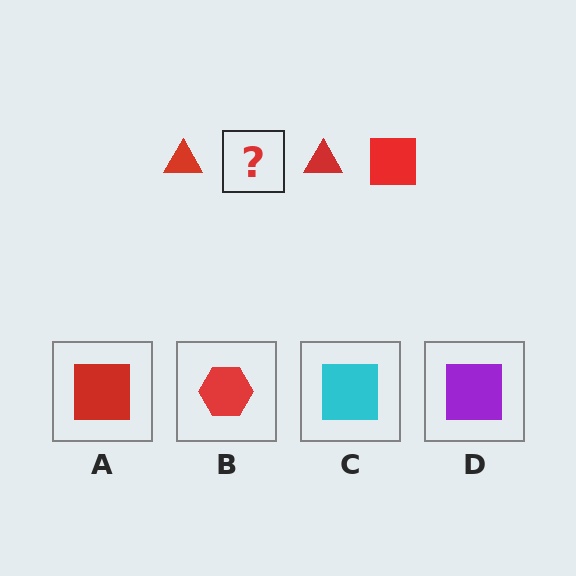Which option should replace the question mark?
Option A.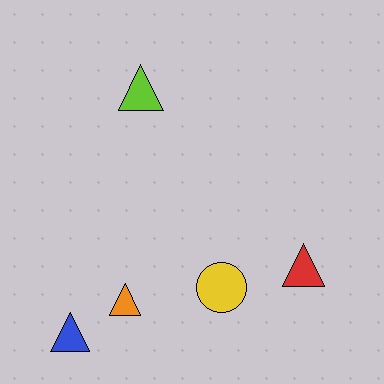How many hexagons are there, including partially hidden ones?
There are no hexagons.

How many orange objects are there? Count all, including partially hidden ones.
There is 1 orange object.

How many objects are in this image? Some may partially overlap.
There are 5 objects.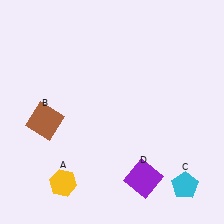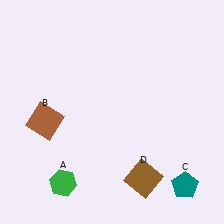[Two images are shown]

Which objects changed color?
A changed from yellow to green. C changed from cyan to teal. D changed from purple to brown.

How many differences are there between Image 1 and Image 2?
There are 3 differences between the two images.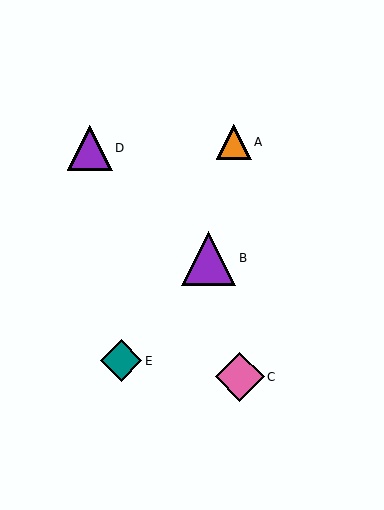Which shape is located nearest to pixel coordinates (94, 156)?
The purple triangle (labeled D) at (90, 148) is nearest to that location.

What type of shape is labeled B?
Shape B is a purple triangle.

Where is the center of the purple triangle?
The center of the purple triangle is at (90, 148).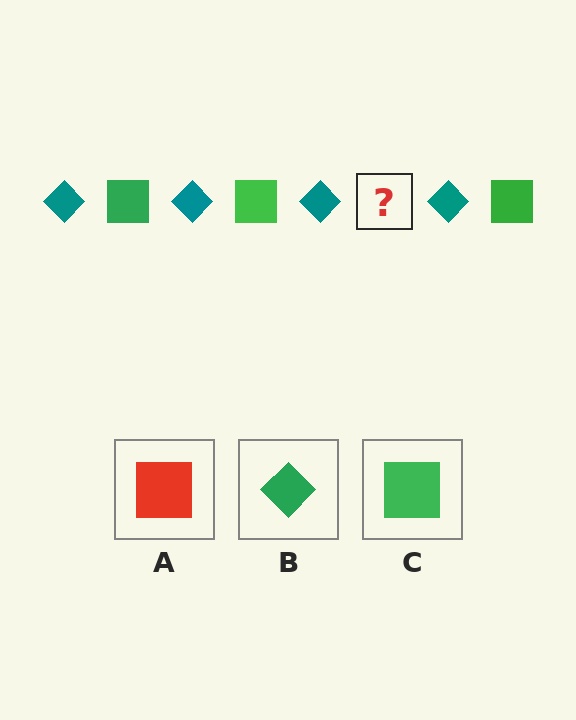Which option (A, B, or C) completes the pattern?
C.